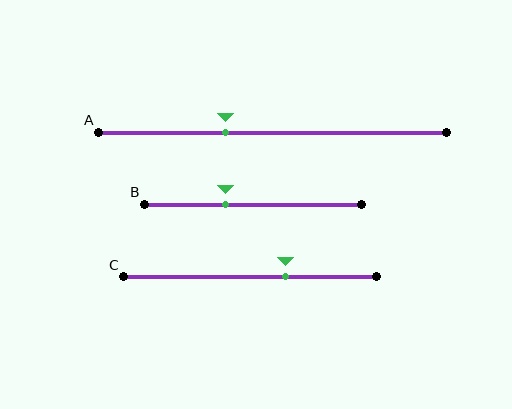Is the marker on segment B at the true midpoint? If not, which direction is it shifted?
No, the marker on segment B is shifted to the left by about 13% of the segment length.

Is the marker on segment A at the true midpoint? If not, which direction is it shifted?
No, the marker on segment A is shifted to the left by about 13% of the segment length.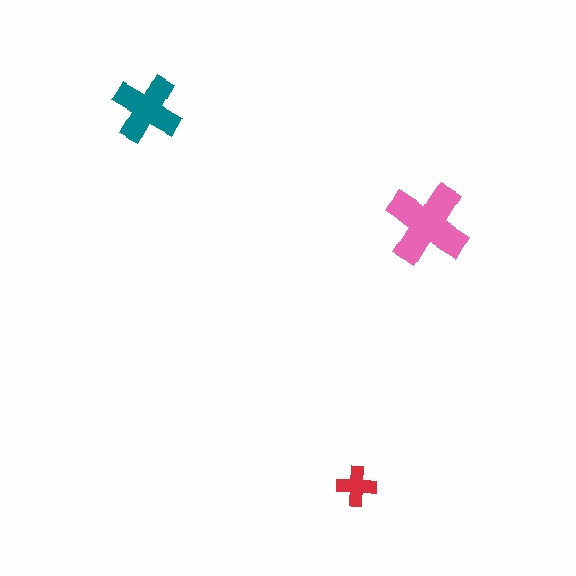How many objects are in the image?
There are 3 objects in the image.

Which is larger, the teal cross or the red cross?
The teal one.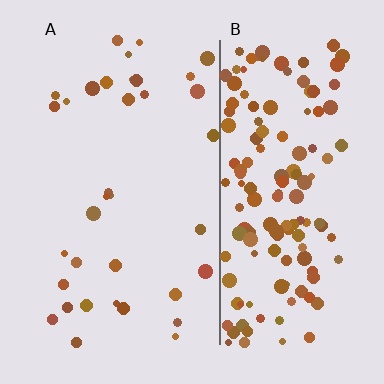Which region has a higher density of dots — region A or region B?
B (the right).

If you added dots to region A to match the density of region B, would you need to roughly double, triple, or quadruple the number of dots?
Approximately quadruple.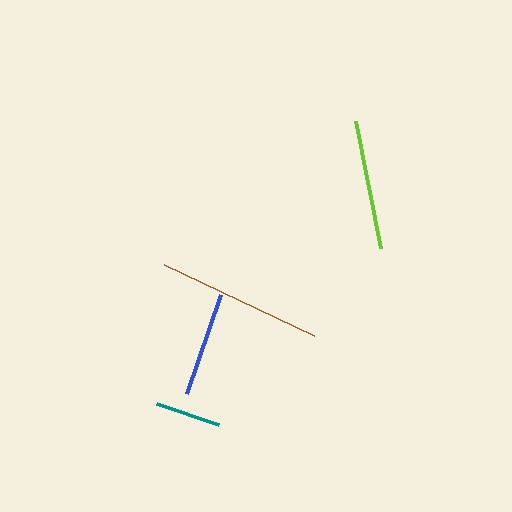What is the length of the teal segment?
The teal segment is approximately 66 pixels long.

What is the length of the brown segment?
The brown segment is approximately 166 pixels long.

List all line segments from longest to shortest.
From longest to shortest: brown, lime, blue, teal.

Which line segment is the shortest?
The teal line is the shortest at approximately 66 pixels.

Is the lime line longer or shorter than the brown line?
The brown line is longer than the lime line.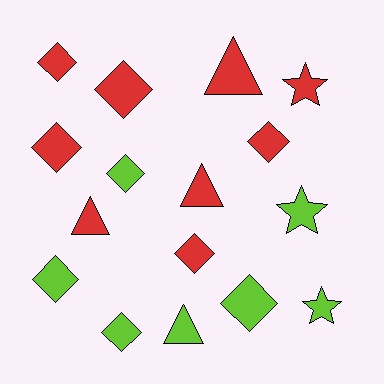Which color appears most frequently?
Red, with 9 objects.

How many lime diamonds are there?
There are 4 lime diamonds.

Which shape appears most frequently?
Diamond, with 9 objects.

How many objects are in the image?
There are 16 objects.